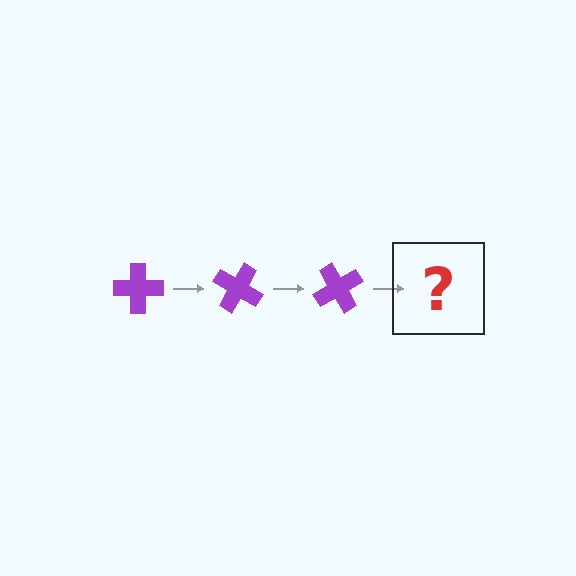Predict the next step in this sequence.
The next step is a purple cross rotated 90 degrees.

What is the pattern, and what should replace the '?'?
The pattern is that the cross rotates 30 degrees each step. The '?' should be a purple cross rotated 90 degrees.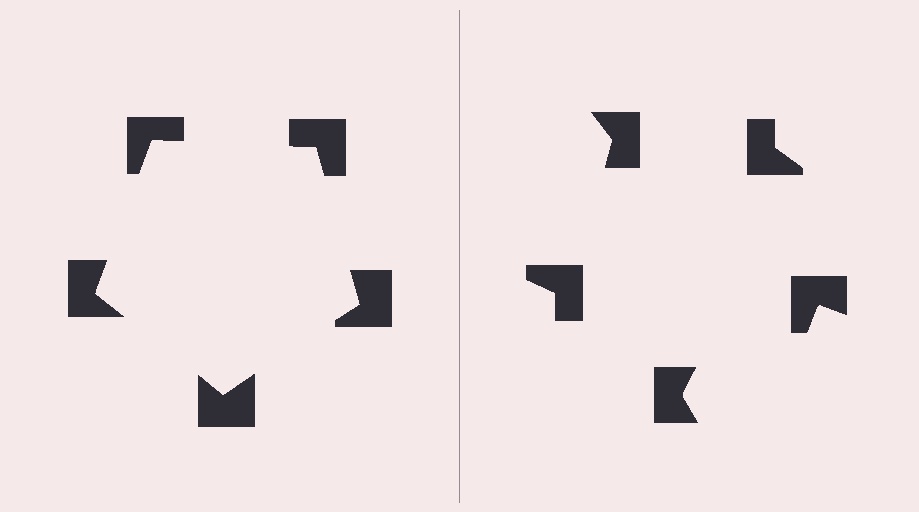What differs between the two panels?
The notched squares are positioned identically on both sides; only the wedge orientations differ. On the left they align to a pentagon; on the right they are misaligned.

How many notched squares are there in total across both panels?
10 — 5 on each side.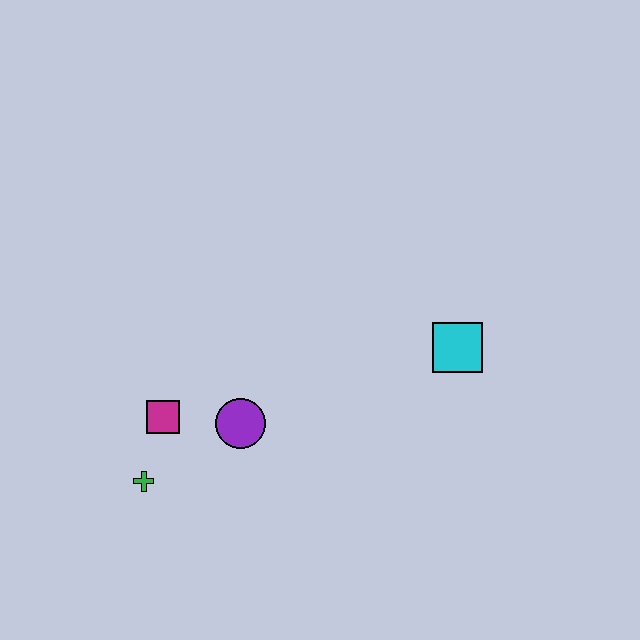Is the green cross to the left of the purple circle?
Yes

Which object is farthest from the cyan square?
The green cross is farthest from the cyan square.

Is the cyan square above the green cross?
Yes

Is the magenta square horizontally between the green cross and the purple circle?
Yes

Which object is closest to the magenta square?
The green cross is closest to the magenta square.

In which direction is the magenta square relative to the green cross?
The magenta square is above the green cross.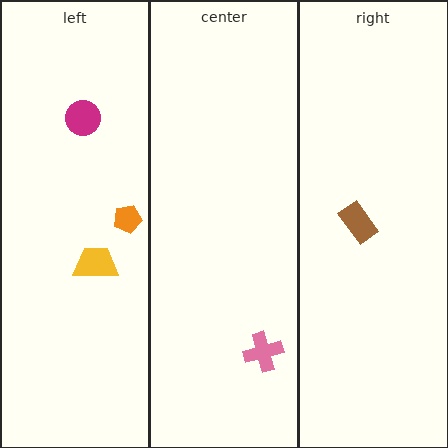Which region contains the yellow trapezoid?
The left region.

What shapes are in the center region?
The pink cross.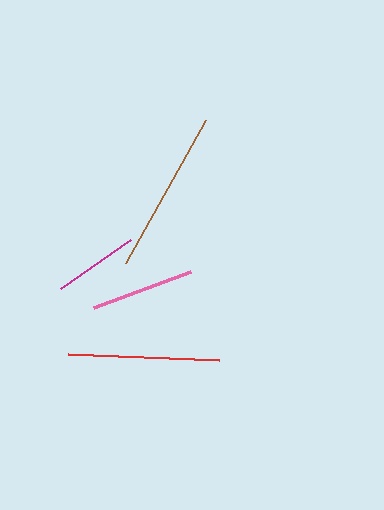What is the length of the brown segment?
The brown segment is approximately 164 pixels long.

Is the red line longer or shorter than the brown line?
The brown line is longer than the red line.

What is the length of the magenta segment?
The magenta segment is approximately 85 pixels long.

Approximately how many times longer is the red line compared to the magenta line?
The red line is approximately 1.8 times the length of the magenta line.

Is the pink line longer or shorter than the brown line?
The brown line is longer than the pink line.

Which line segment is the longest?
The brown line is the longest at approximately 164 pixels.